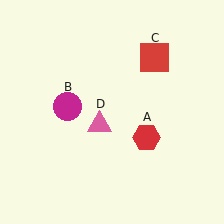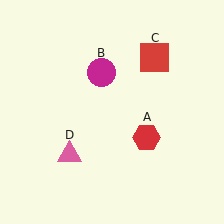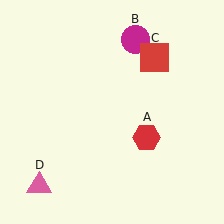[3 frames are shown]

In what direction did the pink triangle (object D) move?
The pink triangle (object D) moved down and to the left.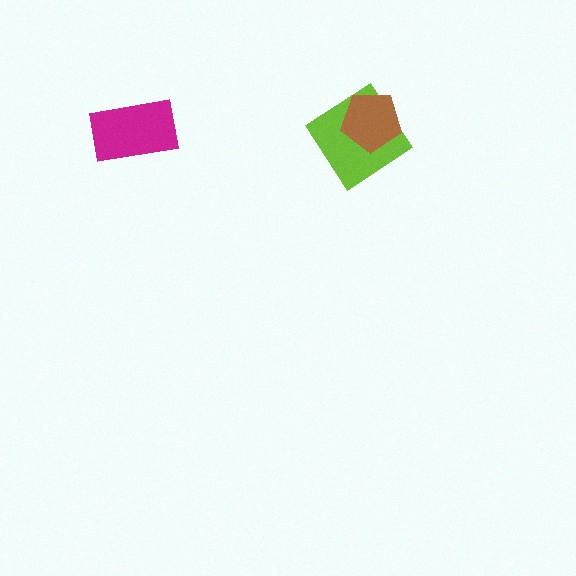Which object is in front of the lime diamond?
The brown pentagon is in front of the lime diamond.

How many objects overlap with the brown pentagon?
1 object overlaps with the brown pentagon.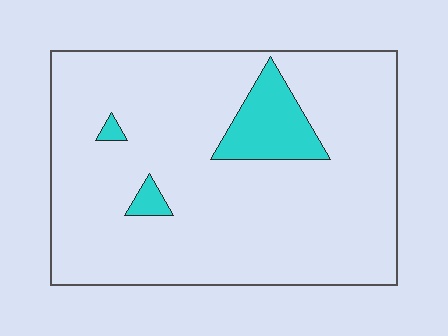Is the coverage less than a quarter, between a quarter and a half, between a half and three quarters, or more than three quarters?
Less than a quarter.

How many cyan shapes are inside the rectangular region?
3.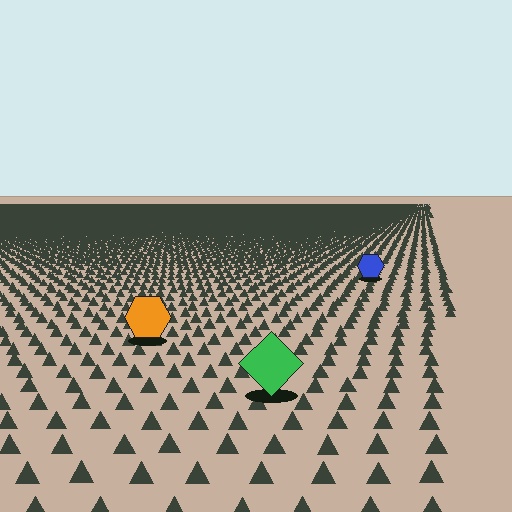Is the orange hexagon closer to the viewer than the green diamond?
No. The green diamond is closer — you can tell from the texture gradient: the ground texture is coarser near it.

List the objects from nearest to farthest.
From nearest to farthest: the green diamond, the orange hexagon, the blue hexagon.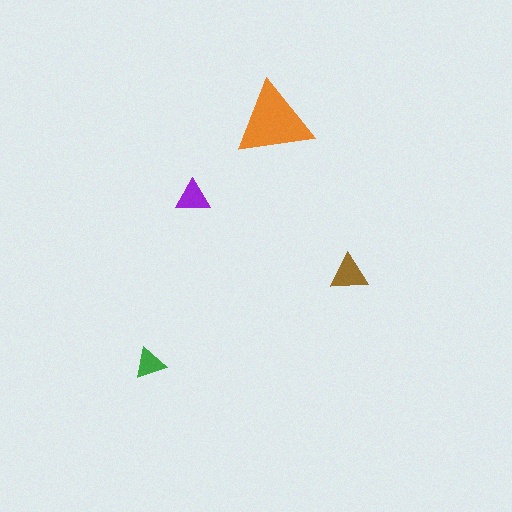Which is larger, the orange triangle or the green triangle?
The orange one.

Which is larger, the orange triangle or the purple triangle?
The orange one.